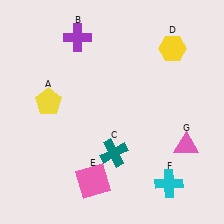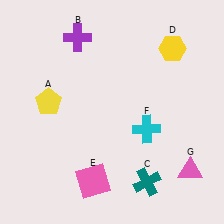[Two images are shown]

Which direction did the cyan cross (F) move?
The cyan cross (F) moved up.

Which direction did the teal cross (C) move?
The teal cross (C) moved right.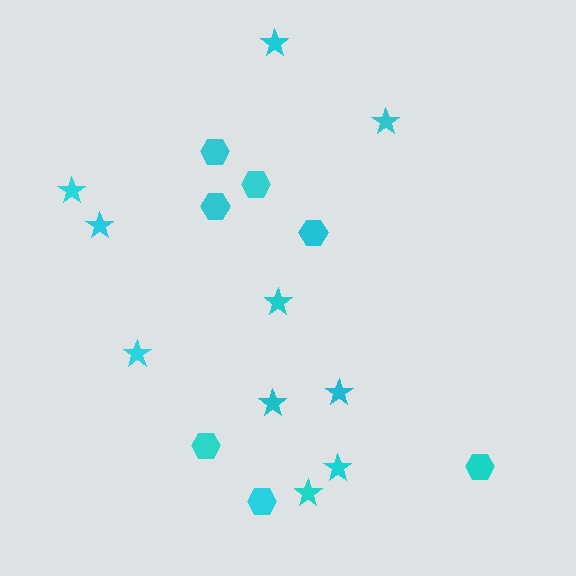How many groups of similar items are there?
There are 2 groups: one group of stars (10) and one group of hexagons (7).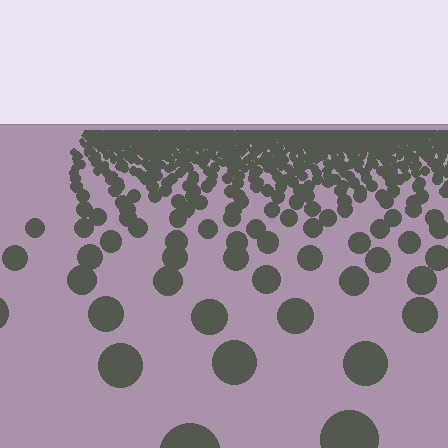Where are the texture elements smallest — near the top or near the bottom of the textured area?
Near the top.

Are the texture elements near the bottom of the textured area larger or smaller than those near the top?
Larger. Near the bottom, elements are closer to the viewer and appear at a bigger on-screen size.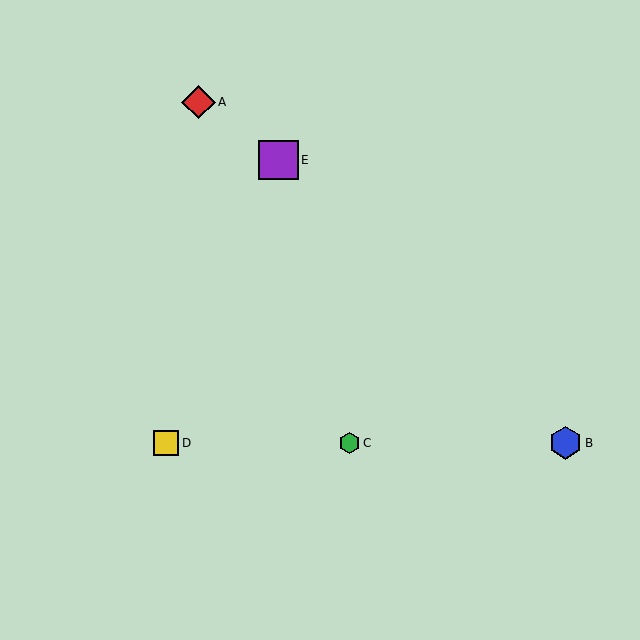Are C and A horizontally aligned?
No, C is at y≈443 and A is at y≈102.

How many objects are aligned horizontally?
3 objects (B, C, D) are aligned horizontally.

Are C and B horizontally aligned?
Yes, both are at y≈443.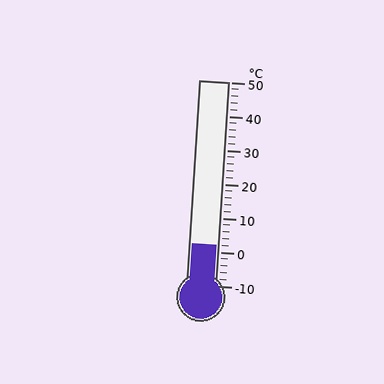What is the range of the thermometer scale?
The thermometer scale ranges from -10°C to 50°C.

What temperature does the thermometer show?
The thermometer shows approximately 2°C.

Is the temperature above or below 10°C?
The temperature is below 10°C.